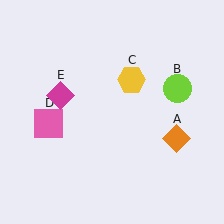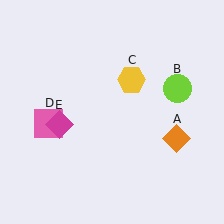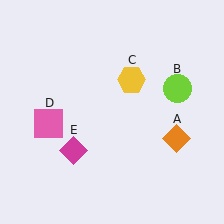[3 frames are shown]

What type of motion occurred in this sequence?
The magenta diamond (object E) rotated counterclockwise around the center of the scene.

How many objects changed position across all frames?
1 object changed position: magenta diamond (object E).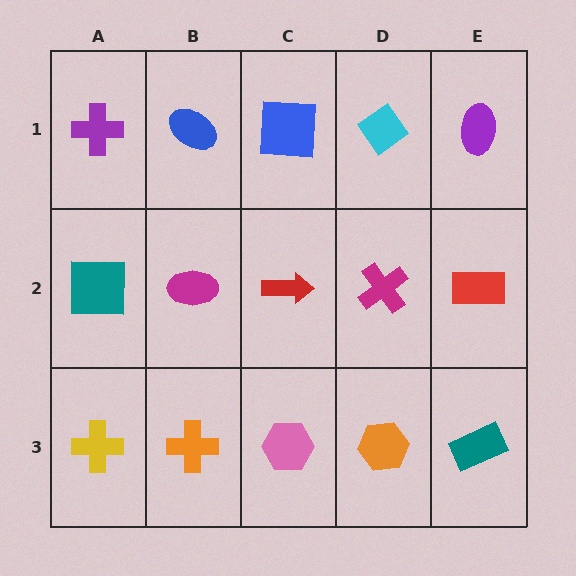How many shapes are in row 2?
5 shapes.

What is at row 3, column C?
A pink hexagon.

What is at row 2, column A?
A teal square.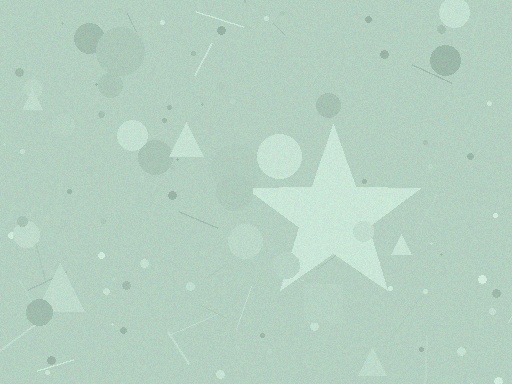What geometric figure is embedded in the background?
A star is embedded in the background.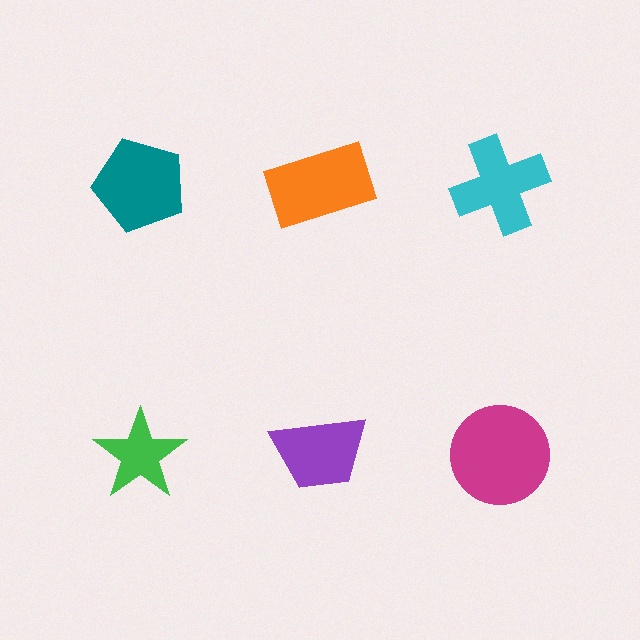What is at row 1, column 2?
An orange rectangle.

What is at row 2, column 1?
A green star.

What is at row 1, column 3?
A cyan cross.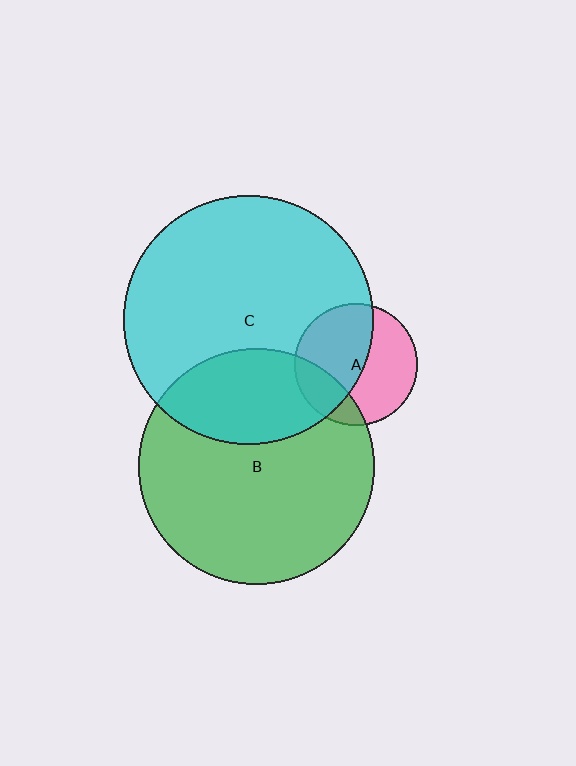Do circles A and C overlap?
Yes.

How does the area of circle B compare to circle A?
Approximately 3.7 times.